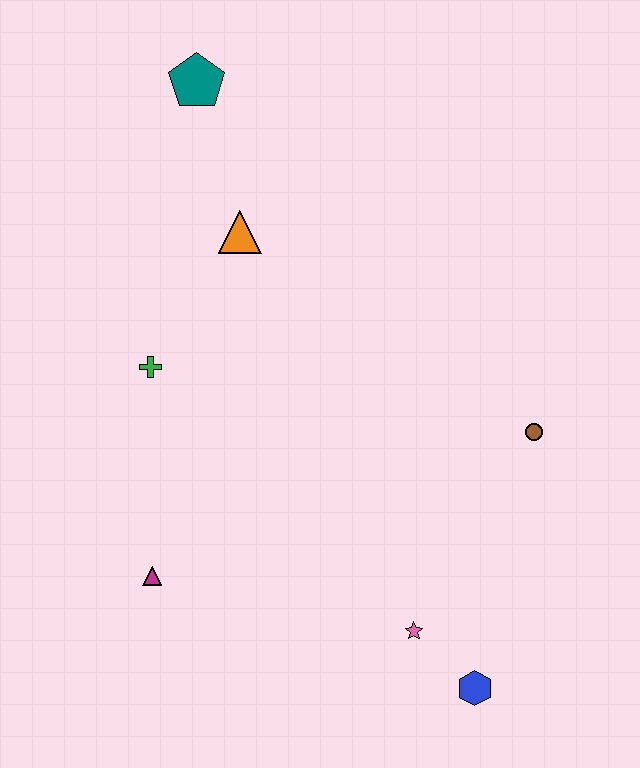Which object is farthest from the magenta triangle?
The teal pentagon is farthest from the magenta triangle.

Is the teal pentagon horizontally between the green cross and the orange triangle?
Yes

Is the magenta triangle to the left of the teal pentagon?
Yes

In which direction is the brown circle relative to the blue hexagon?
The brown circle is above the blue hexagon.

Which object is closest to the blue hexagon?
The pink star is closest to the blue hexagon.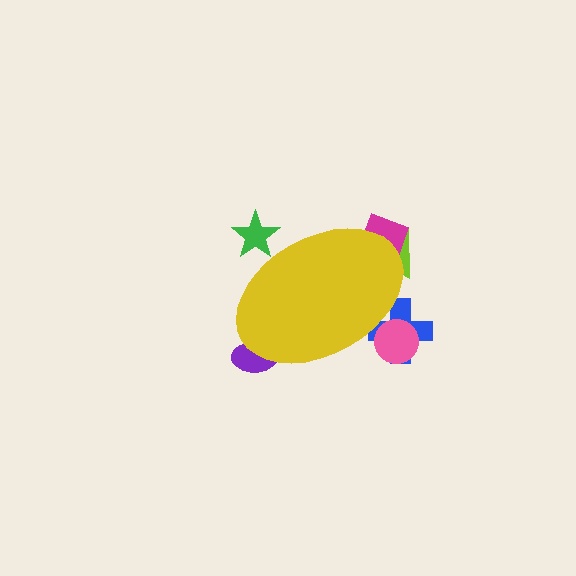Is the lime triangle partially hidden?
Yes, the lime triangle is partially hidden behind the yellow ellipse.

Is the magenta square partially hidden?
Yes, the magenta square is partially hidden behind the yellow ellipse.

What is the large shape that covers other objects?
A yellow ellipse.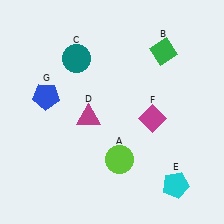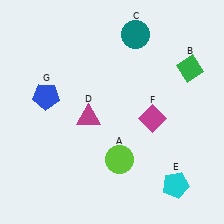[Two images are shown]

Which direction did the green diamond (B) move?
The green diamond (B) moved right.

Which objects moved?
The objects that moved are: the green diamond (B), the teal circle (C).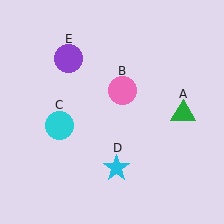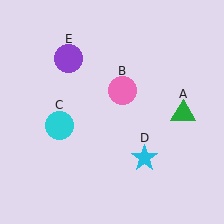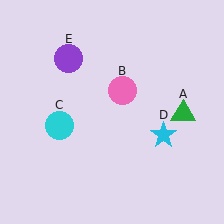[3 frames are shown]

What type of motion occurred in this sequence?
The cyan star (object D) rotated counterclockwise around the center of the scene.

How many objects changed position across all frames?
1 object changed position: cyan star (object D).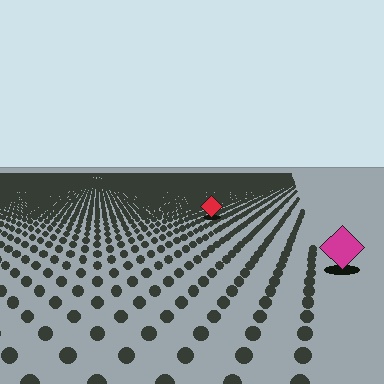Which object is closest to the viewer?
The magenta diamond is closest. The texture marks near it are larger and more spread out.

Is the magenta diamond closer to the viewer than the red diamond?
Yes. The magenta diamond is closer — you can tell from the texture gradient: the ground texture is coarser near it.